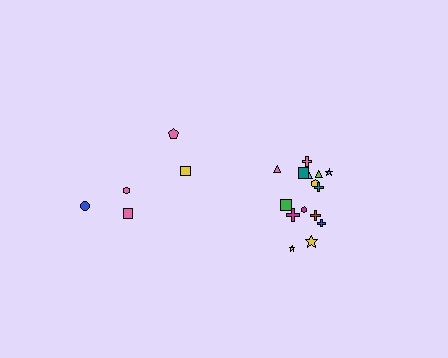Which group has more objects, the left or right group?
The right group.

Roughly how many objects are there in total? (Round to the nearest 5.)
Roughly 20 objects in total.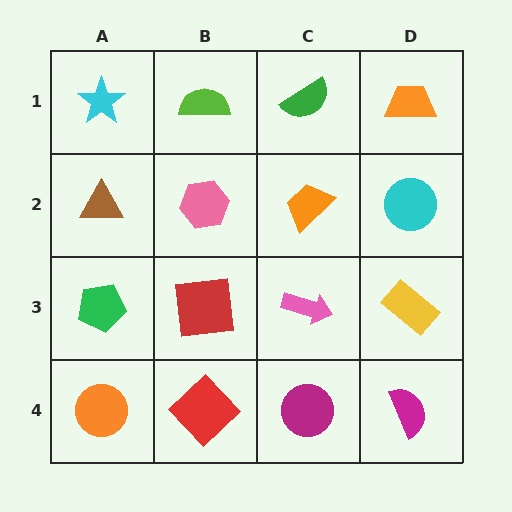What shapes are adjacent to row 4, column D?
A yellow rectangle (row 3, column D), a magenta circle (row 4, column C).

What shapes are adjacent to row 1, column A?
A brown triangle (row 2, column A), a lime semicircle (row 1, column B).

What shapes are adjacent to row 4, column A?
A green pentagon (row 3, column A), a red diamond (row 4, column B).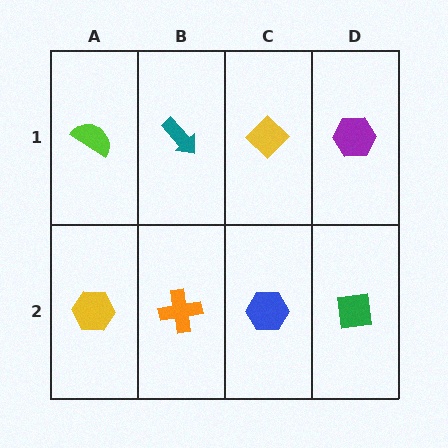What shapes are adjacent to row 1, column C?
A blue hexagon (row 2, column C), a teal arrow (row 1, column B), a purple hexagon (row 1, column D).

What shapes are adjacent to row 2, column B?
A teal arrow (row 1, column B), a yellow hexagon (row 2, column A), a blue hexagon (row 2, column C).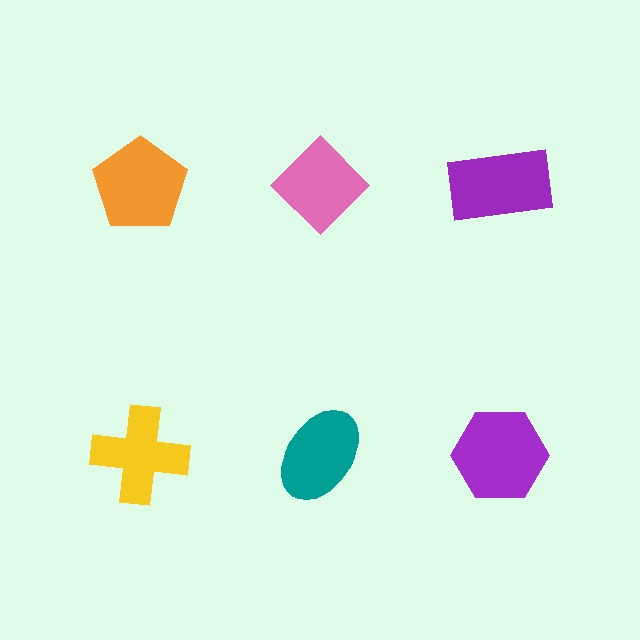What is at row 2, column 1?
A yellow cross.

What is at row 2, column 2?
A teal ellipse.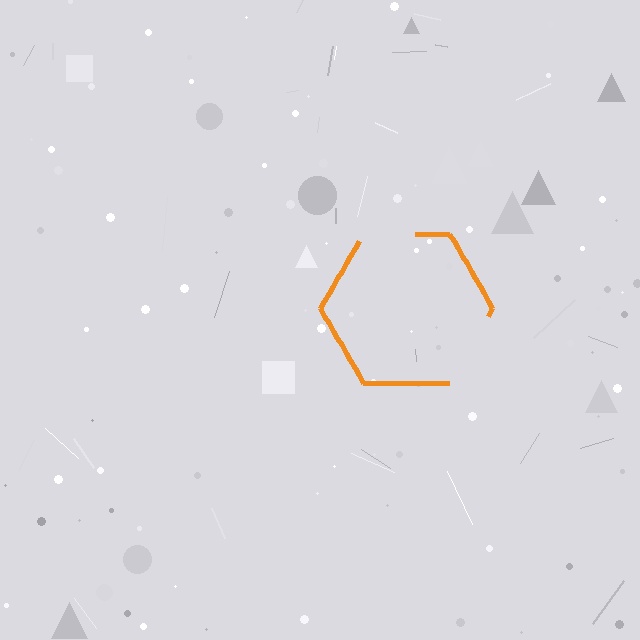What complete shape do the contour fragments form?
The contour fragments form a hexagon.